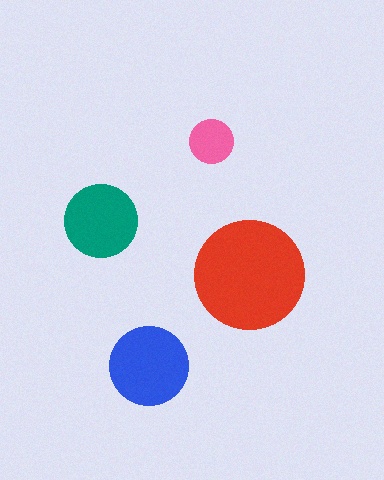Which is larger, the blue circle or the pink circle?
The blue one.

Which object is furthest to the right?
The red circle is rightmost.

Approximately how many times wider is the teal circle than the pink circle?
About 1.5 times wider.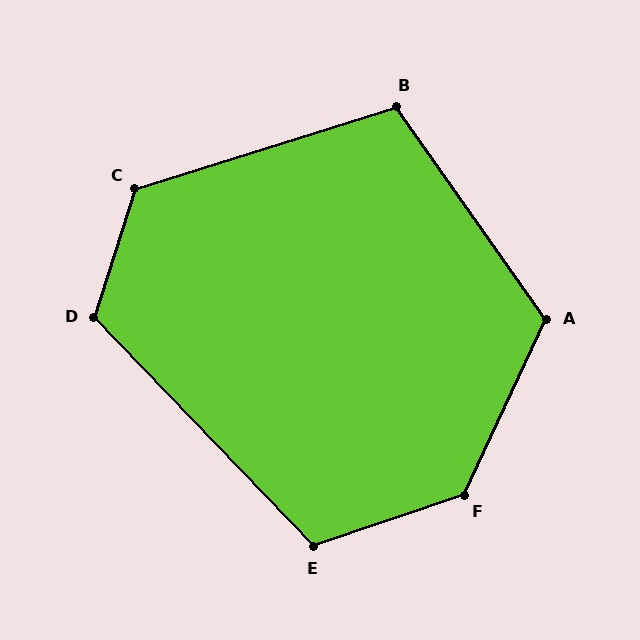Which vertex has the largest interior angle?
F, at approximately 134 degrees.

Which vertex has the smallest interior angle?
B, at approximately 108 degrees.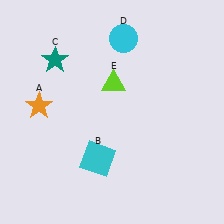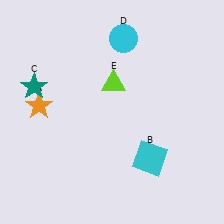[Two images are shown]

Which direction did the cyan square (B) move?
The cyan square (B) moved right.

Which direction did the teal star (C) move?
The teal star (C) moved down.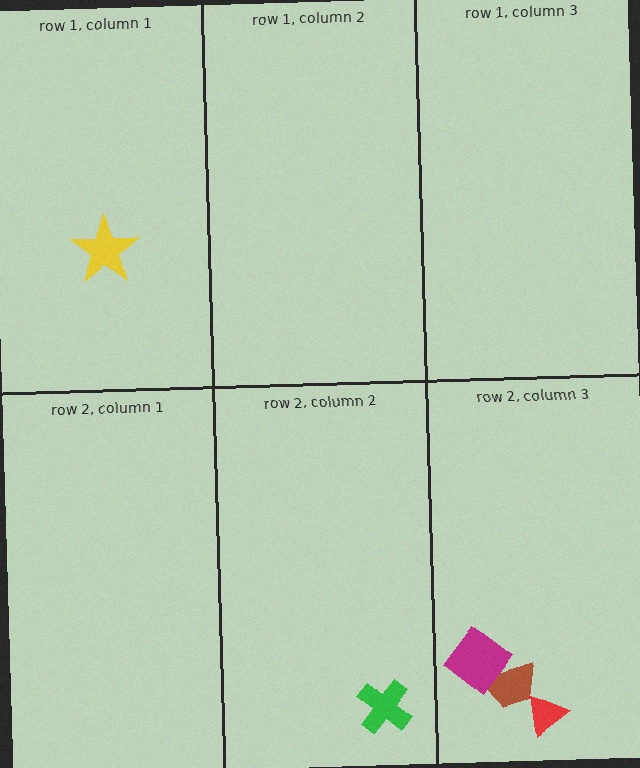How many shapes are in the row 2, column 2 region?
1.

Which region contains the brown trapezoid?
The row 2, column 3 region.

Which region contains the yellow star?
The row 1, column 1 region.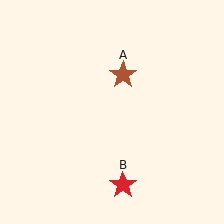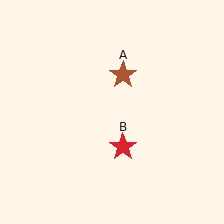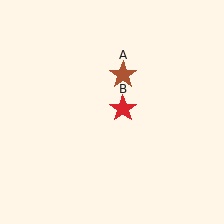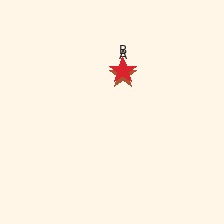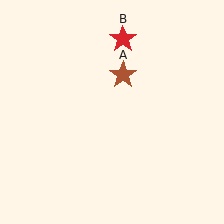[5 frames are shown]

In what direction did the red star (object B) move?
The red star (object B) moved up.